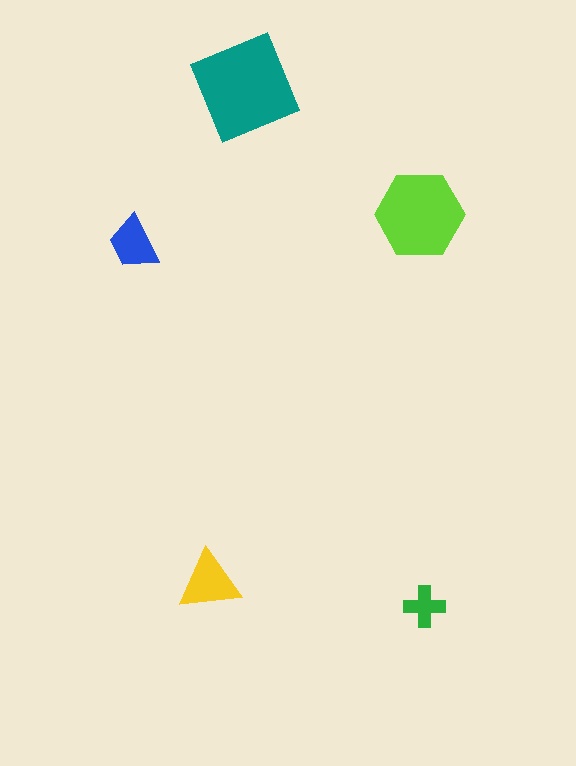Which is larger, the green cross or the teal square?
The teal square.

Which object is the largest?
The teal square.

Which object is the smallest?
The green cross.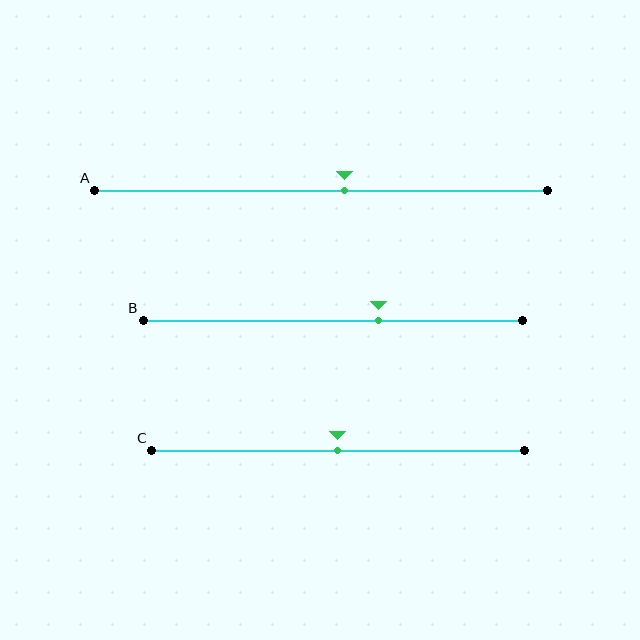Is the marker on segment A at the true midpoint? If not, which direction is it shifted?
No, the marker on segment A is shifted to the right by about 5% of the segment length.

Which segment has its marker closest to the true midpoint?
Segment C has its marker closest to the true midpoint.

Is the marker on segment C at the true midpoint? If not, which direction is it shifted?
Yes, the marker on segment C is at the true midpoint.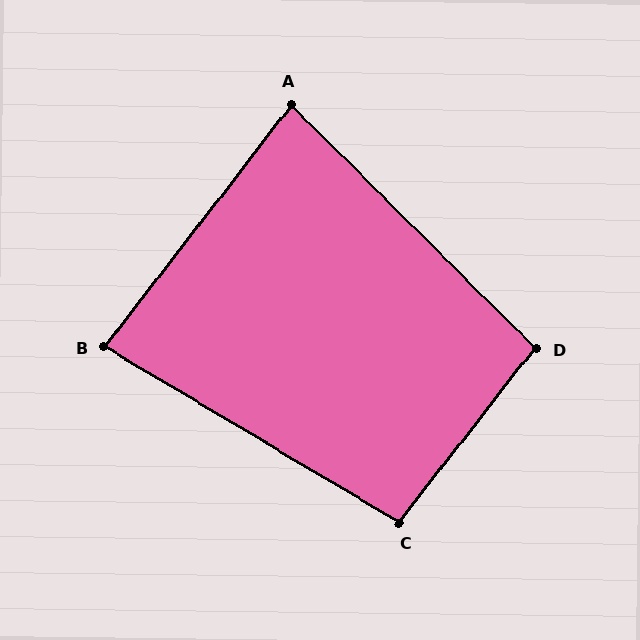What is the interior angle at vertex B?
Approximately 83 degrees (acute).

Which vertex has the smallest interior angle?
A, at approximately 83 degrees.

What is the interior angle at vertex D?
Approximately 97 degrees (obtuse).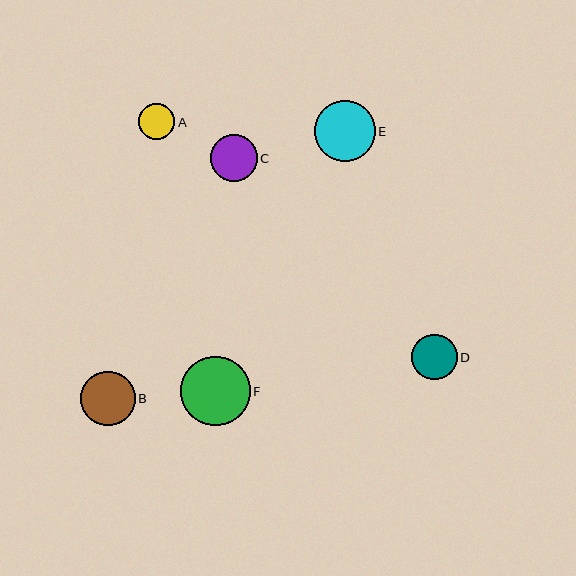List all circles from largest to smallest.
From largest to smallest: F, E, B, C, D, A.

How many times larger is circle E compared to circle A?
Circle E is approximately 1.7 times the size of circle A.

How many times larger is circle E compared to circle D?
Circle E is approximately 1.3 times the size of circle D.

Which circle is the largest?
Circle F is the largest with a size of approximately 69 pixels.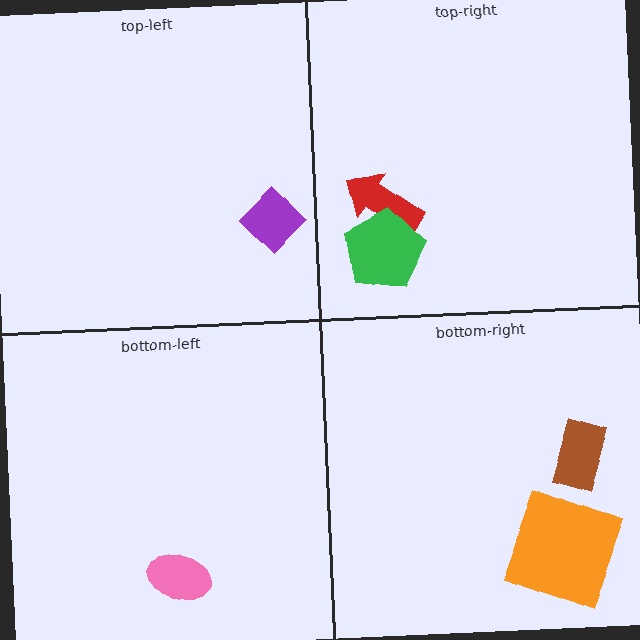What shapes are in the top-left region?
The purple diamond.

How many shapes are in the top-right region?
2.